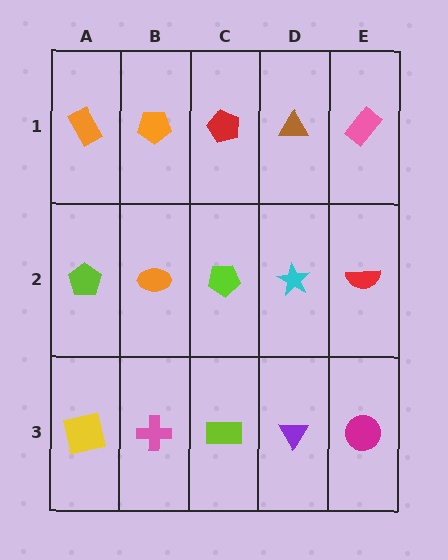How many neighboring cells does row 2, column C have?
4.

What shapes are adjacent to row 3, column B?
An orange ellipse (row 2, column B), a yellow square (row 3, column A), a lime rectangle (row 3, column C).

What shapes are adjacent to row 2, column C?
A red pentagon (row 1, column C), a lime rectangle (row 3, column C), an orange ellipse (row 2, column B), a cyan star (row 2, column D).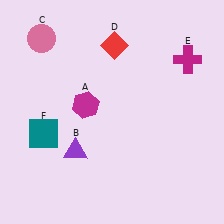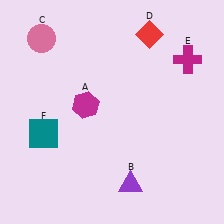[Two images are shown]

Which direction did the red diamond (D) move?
The red diamond (D) moved right.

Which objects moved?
The objects that moved are: the purple triangle (B), the red diamond (D).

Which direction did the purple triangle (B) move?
The purple triangle (B) moved right.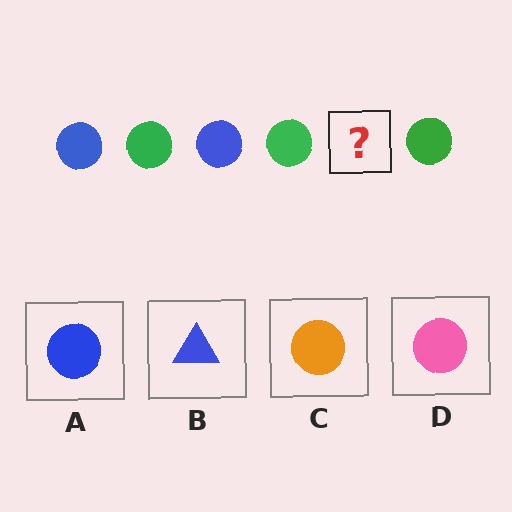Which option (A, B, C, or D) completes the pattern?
A.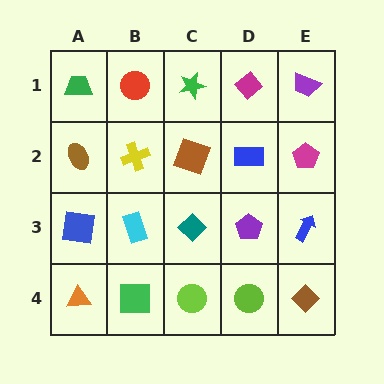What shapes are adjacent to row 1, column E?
A magenta pentagon (row 2, column E), a magenta diamond (row 1, column D).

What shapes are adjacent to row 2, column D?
A magenta diamond (row 1, column D), a purple pentagon (row 3, column D), a brown square (row 2, column C), a magenta pentagon (row 2, column E).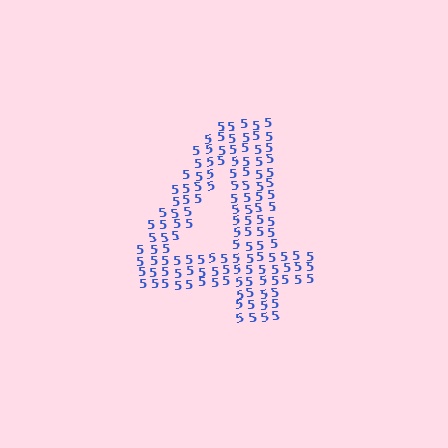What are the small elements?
The small elements are digit 5's.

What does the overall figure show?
The overall figure shows the digit 4.